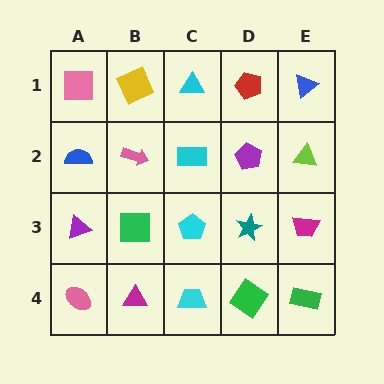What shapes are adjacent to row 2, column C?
A cyan triangle (row 1, column C), a cyan pentagon (row 3, column C), a pink arrow (row 2, column B), a purple pentagon (row 2, column D).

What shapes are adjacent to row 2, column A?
A pink square (row 1, column A), a purple triangle (row 3, column A), a pink arrow (row 2, column B).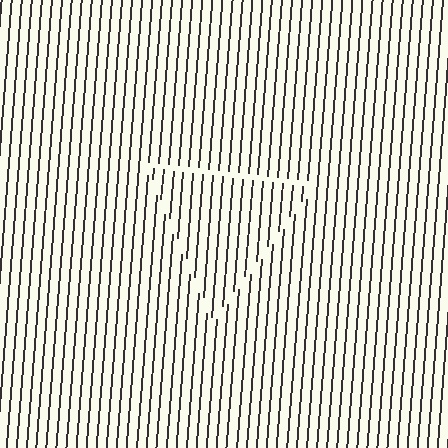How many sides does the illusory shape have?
3 sides — the line-ends trace a triangle.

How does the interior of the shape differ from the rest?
The interior of the shape contains the same grating, shifted by half a period — the contour is defined by the phase discontinuity where line-ends from the inner and outer gratings abut.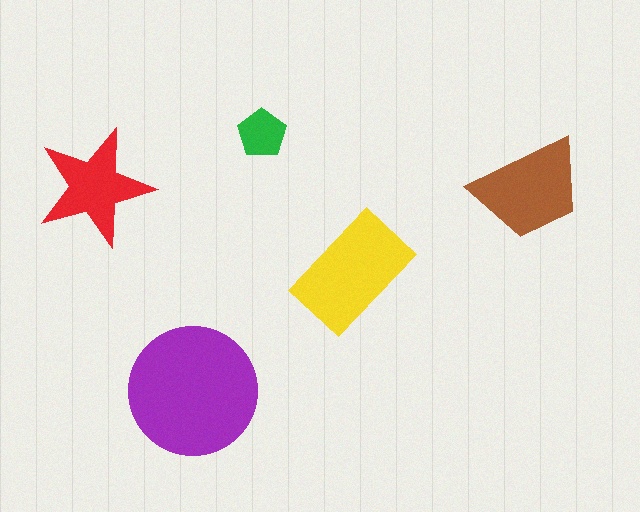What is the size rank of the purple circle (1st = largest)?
1st.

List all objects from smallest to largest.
The green pentagon, the red star, the brown trapezoid, the yellow rectangle, the purple circle.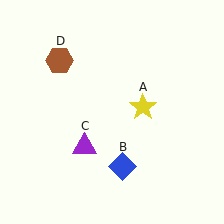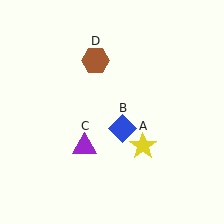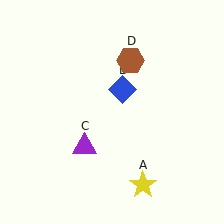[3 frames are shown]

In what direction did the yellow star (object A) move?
The yellow star (object A) moved down.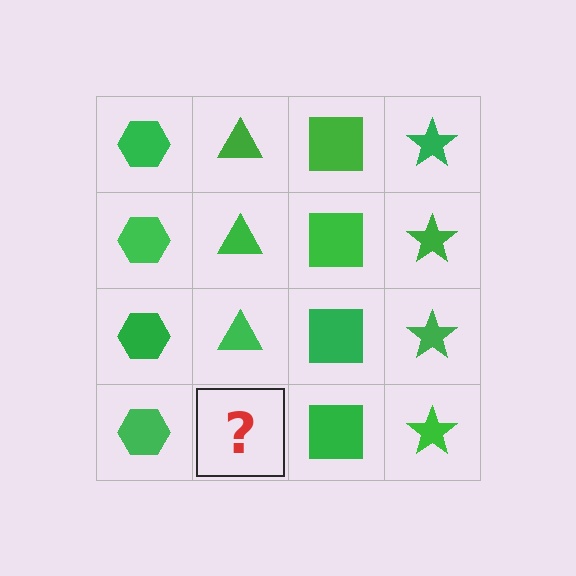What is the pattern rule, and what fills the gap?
The rule is that each column has a consistent shape. The gap should be filled with a green triangle.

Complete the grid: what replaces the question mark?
The question mark should be replaced with a green triangle.